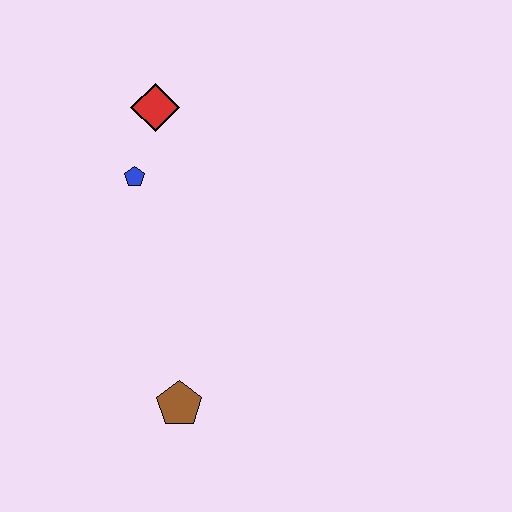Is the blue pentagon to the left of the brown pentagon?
Yes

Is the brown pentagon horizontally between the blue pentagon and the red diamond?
No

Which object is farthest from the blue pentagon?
The brown pentagon is farthest from the blue pentagon.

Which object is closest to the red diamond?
The blue pentagon is closest to the red diamond.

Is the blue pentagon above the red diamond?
No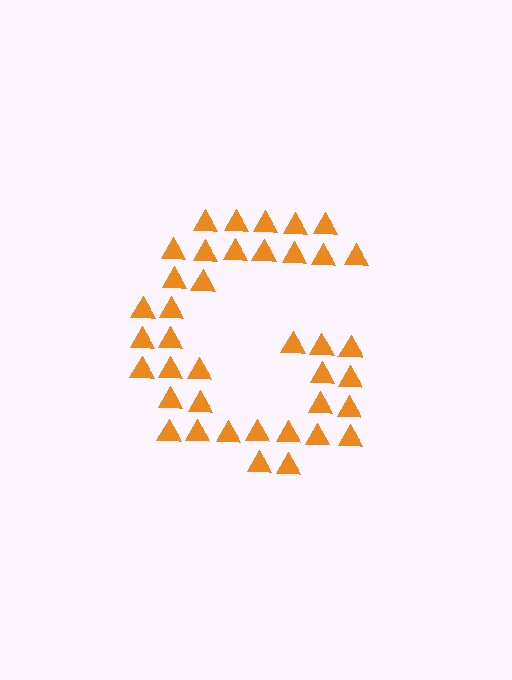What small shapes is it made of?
It is made of small triangles.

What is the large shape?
The large shape is the letter G.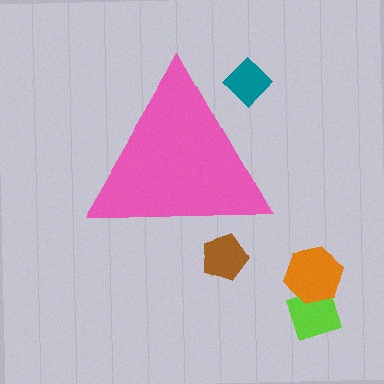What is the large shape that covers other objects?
A pink triangle.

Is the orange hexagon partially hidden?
No, the orange hexagon is fully visible.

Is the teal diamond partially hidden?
Yes, the teal diamond is partially hidden behind the pink triangle.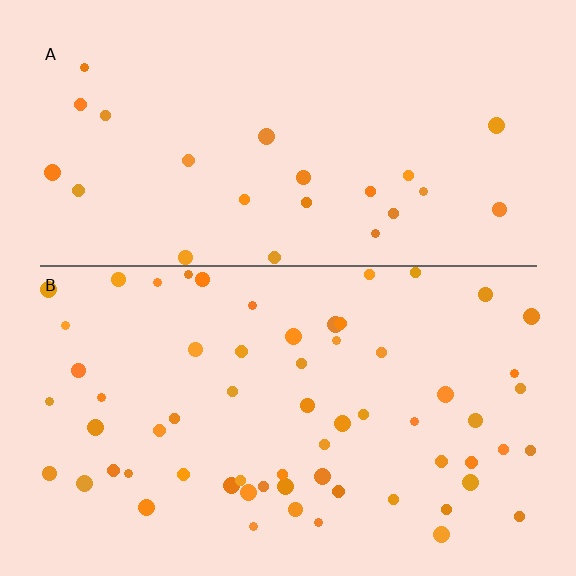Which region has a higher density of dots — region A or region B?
B (the bottom).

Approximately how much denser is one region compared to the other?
Approximately 2.7× — region B over region A.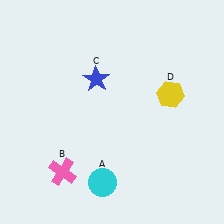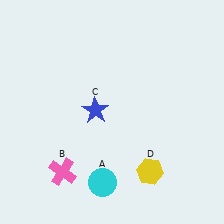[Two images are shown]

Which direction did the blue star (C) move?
The blue star (C) moved down.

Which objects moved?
The objects that moved are: the blue star (C), the yellow hexagon (D).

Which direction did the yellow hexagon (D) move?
The yellow hexagon (D) moved down.